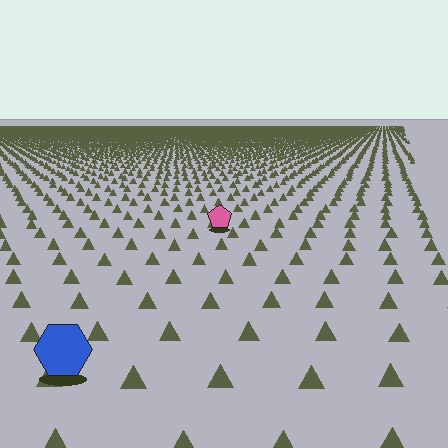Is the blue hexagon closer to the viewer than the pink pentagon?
Yes. The blue hexagon is closer — you can tell from the texture gradient: the ground texture is coarser near it.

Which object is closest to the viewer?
The blue hexagon is closest. The texture marks near it are larger and more spread out.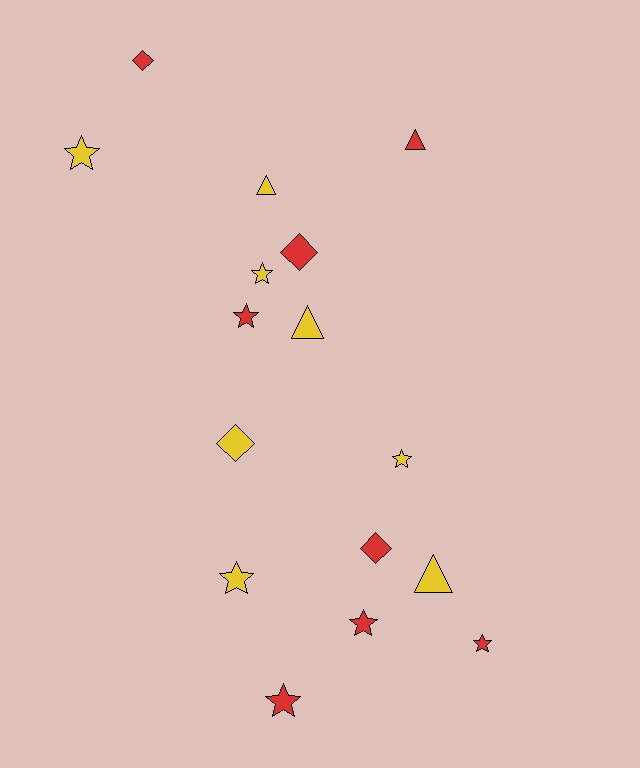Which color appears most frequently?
Red, with 8 objects.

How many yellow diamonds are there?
There is 1 yellow diamond.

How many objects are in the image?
There are 16 objects.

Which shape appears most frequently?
Star, with 8 objects.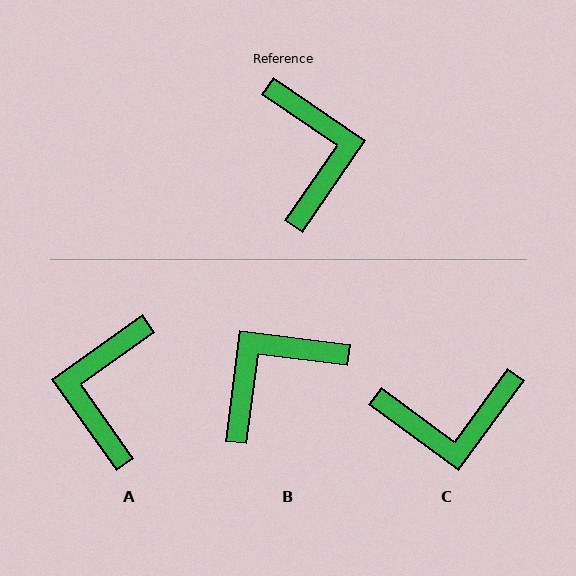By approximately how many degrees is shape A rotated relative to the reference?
Approximately 160 degrees counter-clockwise.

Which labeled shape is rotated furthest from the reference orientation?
A, about 160 degrees away.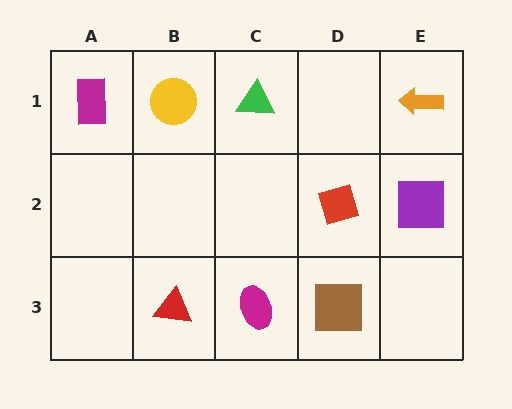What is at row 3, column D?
A brown square.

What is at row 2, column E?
A purple square.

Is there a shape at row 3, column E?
No, that cell is empty.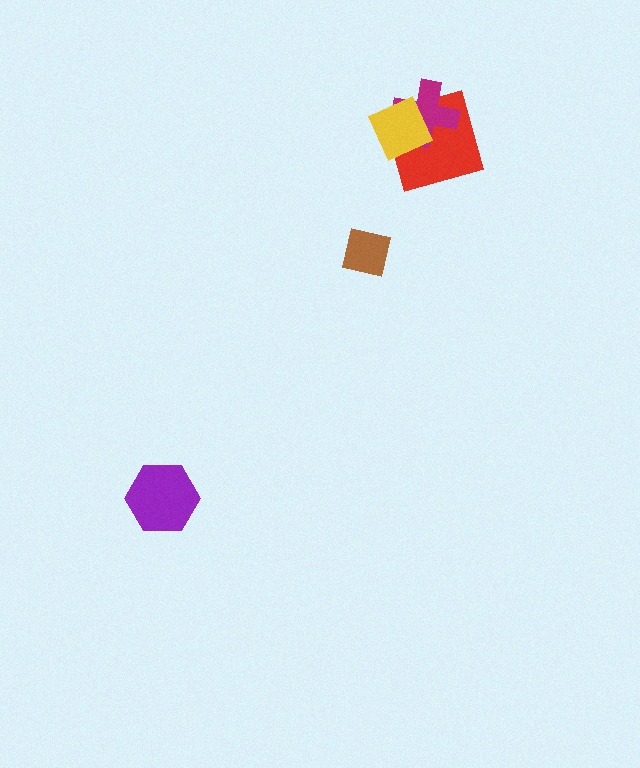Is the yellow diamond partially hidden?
No, no other shape covers it.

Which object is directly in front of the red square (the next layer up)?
The magenta cross is directly in front of the red square.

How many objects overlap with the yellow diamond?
2 objects overlap with the yellow diamond.